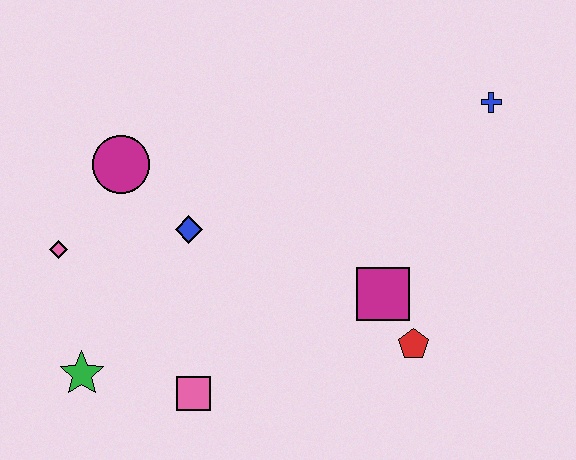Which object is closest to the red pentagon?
The magenta square is closest to the red pentagon.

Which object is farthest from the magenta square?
The pink diamond is farthest from the magenta square.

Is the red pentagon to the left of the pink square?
No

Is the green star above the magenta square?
No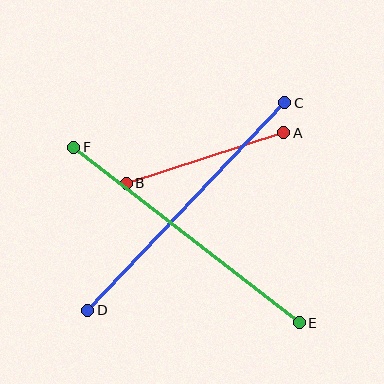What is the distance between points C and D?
The distance is approximately 286 pixels.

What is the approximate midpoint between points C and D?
The midpoint is at approximately (186, 206) pixels.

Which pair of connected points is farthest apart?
Points C and D are farthest apart.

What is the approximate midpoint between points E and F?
The midpoint is at approximately (187, 235) pixels.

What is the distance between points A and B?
The distance is approximately 165 pixels.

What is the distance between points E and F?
The distance is approximately 286 pixels.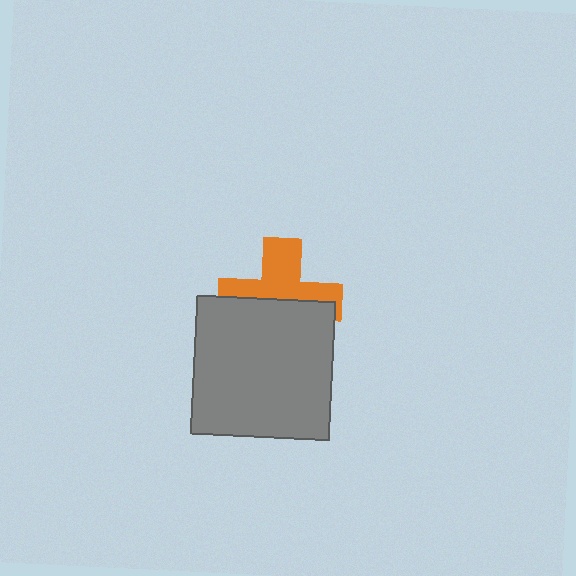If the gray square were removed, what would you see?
You would see the complete orange cross.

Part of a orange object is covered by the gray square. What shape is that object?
It is a cross.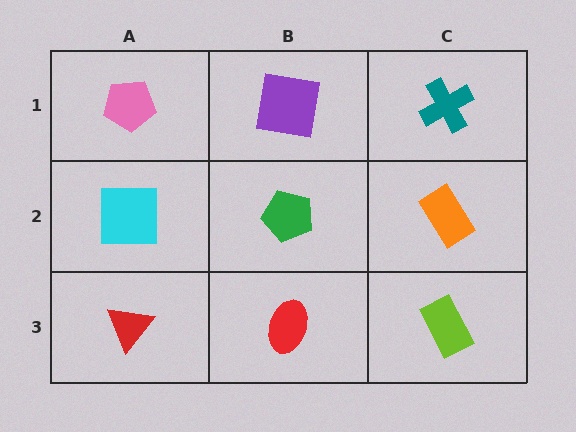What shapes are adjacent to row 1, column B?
A green pentagon (row 2, column B), a pink pentagon (row 1, column A), a teal cross (row 1, column C).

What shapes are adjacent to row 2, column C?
A teal cross (row 1, column C), a lime rectangle (row 3, column C), a green pentagon (row 2, column B).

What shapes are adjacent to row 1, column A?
A cyan square (row 2, column A), a purple square (row 1, column B).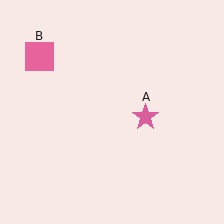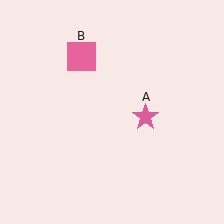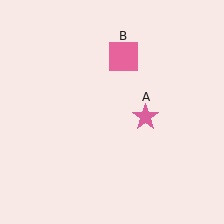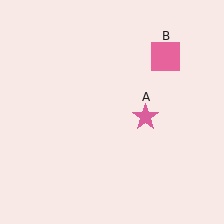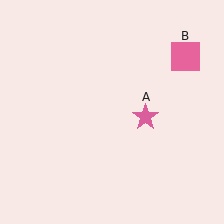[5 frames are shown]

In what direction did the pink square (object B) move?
The pink square (object B) moved right.